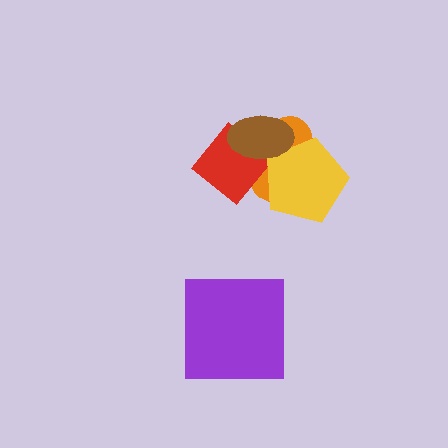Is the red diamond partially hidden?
Yes, it is partially covered by another shape.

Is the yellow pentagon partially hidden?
Yes, it is partially covered by another shape.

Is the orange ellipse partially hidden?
Yes, it is partially covered by another shape.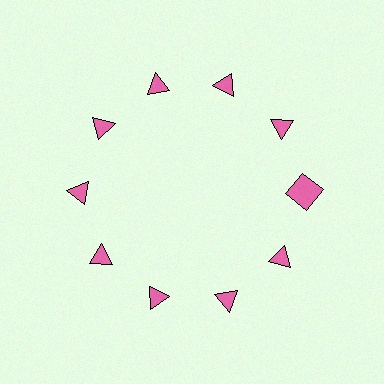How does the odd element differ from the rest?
It has a different shape: square instead of triangle.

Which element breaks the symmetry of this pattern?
The pink square at roughly the 3 o'clock position breaks the symmetry. All other shapes are pink triangles.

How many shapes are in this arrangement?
There are 10 shapes arranged in a ring pattern.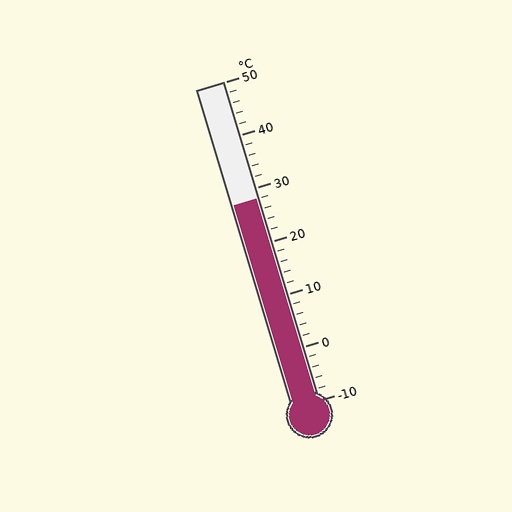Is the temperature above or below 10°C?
The temperature is above 10°C.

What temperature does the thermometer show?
The thermometer shows approximately 28°C.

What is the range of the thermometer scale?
The thermometer scale ranges from -10°C to 50°C.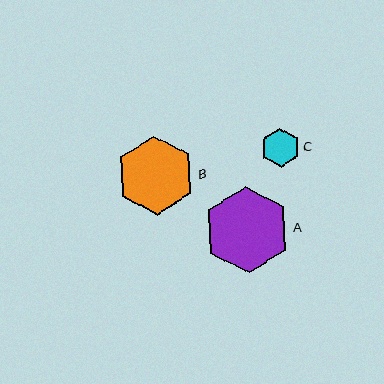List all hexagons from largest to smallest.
From largest to smallest: A, B, C.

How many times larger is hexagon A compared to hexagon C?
Hexagon A is approximately 2.2 times the size of hexagon C.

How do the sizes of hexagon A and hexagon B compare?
Hexagon A and hexagon B are approximately the same size.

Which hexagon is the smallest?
Hexagon C is the smallest with a size of approximately 39 pixels.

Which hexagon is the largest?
Hexagon A is the largest with a size of approximately 86 pixels.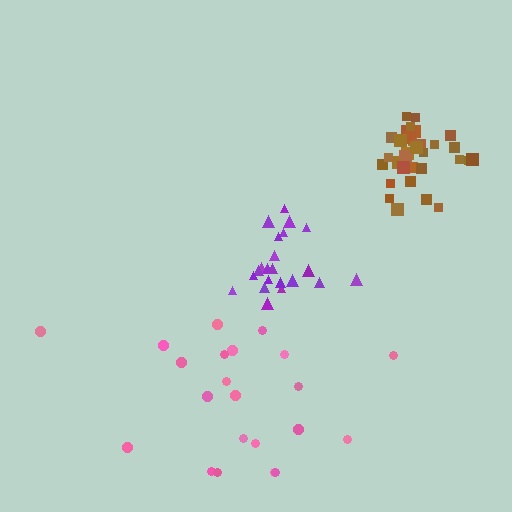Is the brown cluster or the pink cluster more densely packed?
Brown.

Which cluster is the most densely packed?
Brown.